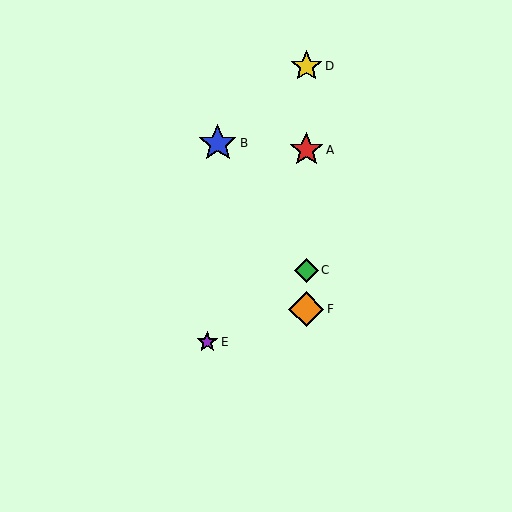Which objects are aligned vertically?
Objects A, C, D, F are aligned vertically.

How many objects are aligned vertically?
4 objects (A, C, D, F) are aligned vertically.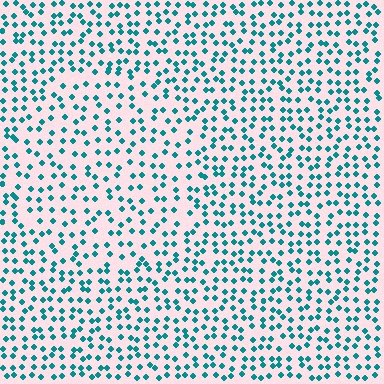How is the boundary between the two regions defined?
The boundary is defined by a change in element density (approximately 1.4x ratio). All elements are the same color, size, and shape.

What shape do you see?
I see a circle.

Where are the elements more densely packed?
The elements are more densely packed outside the circle boundary.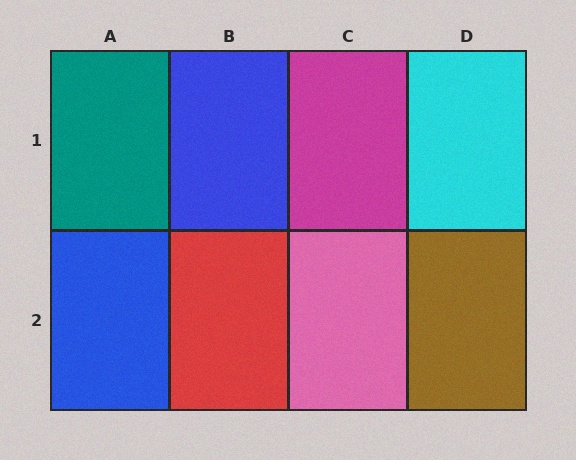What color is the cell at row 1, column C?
Magenta.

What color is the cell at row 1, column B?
Blue.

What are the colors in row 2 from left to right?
Blue, red, pink, brown.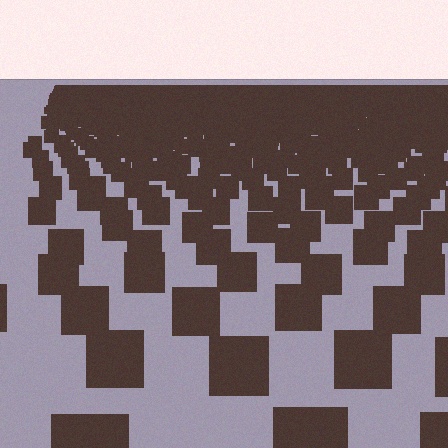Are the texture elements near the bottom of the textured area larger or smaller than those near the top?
Larger. Near the bottom, elements are closer to the viewer and appear at a bigger on-screen size.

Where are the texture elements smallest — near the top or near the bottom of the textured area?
Near the top.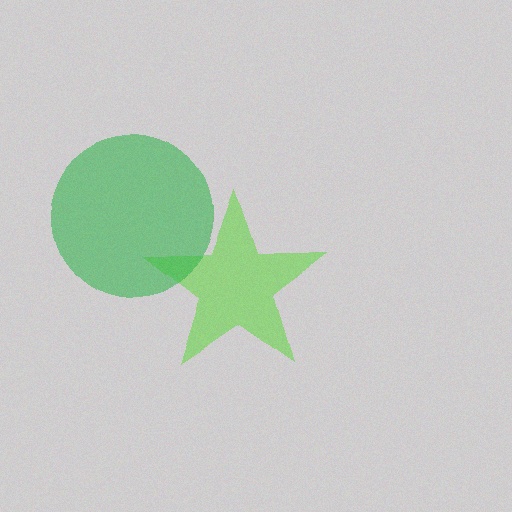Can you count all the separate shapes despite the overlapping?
Yes, there are 2 separate shapes.